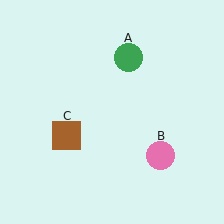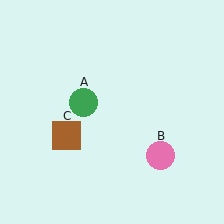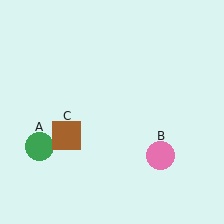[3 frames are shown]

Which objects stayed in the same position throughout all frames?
Pink circle (object B) and brown square (object C) remained stationary.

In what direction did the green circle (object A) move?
The green circle (object A) moved down and to the left.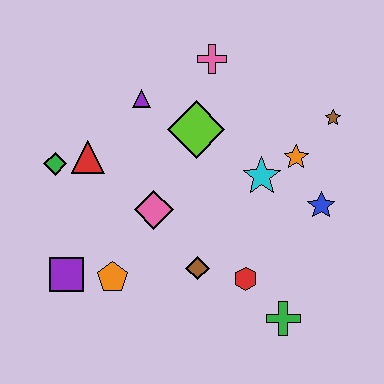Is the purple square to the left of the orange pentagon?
Yes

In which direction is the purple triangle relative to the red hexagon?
The purple triangle is above the red hexagon.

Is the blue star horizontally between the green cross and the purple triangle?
No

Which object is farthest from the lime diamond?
The green cross is farthest from the lime diamond.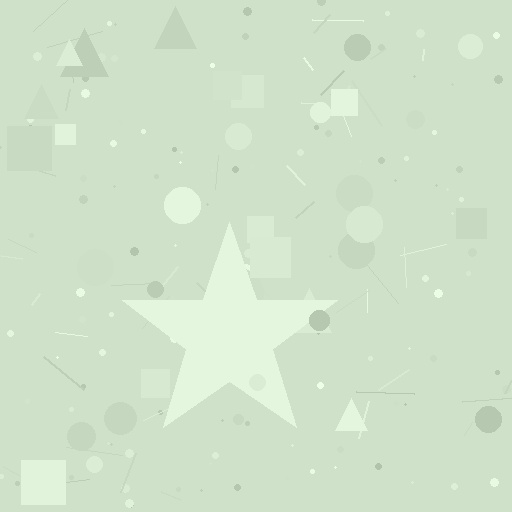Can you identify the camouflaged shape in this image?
The camouflaged shape is a star.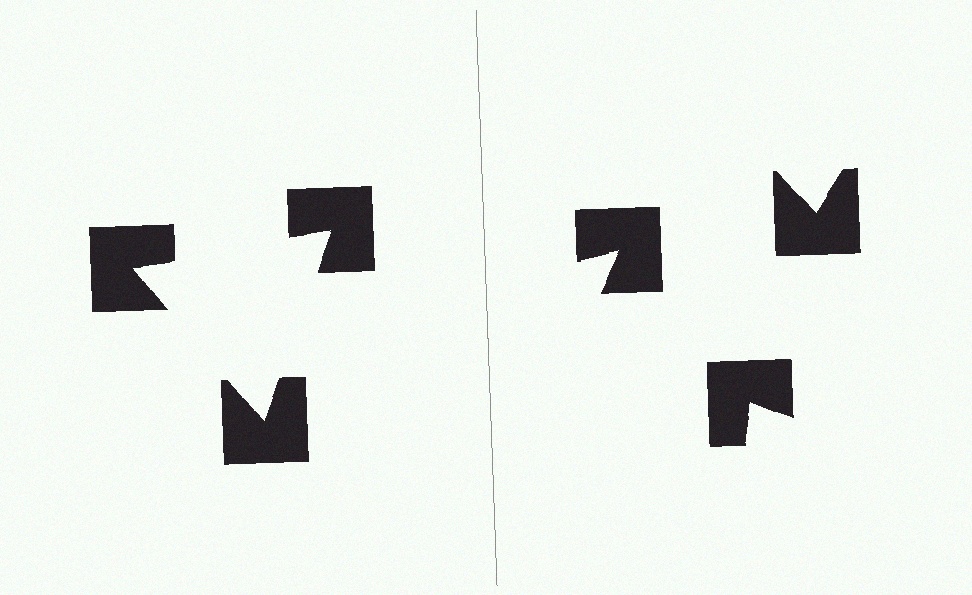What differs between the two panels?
The notched squares are positioned identically on both sides; only the wedge orientations differ. On the left they align to a triangle; on the right they are misaligned.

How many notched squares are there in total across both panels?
6 — 3 on each side.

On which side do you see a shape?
An illusory triangle appears on the left side. On the right side the wedge cuts are rotated, so no coherent shape forms.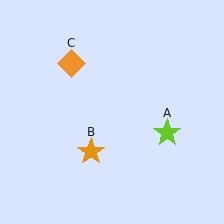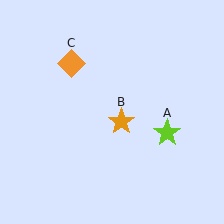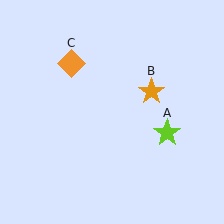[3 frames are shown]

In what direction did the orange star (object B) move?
The orange star (object B) moved up and to the right.